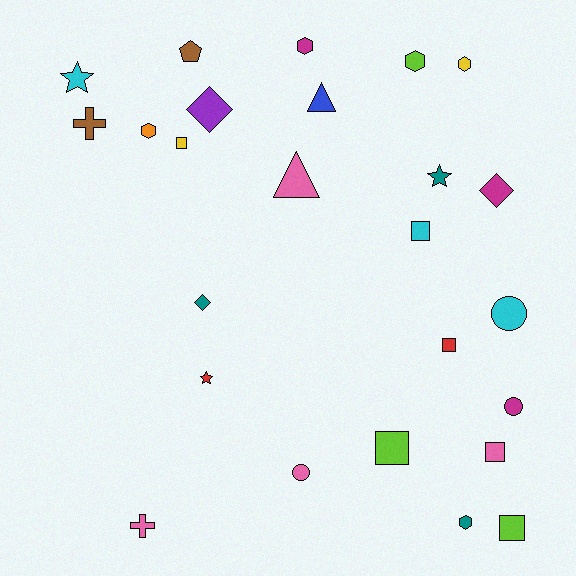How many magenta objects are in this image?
There are 3 magenta objects.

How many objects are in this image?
There are 25 objects.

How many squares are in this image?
There are 6 squares.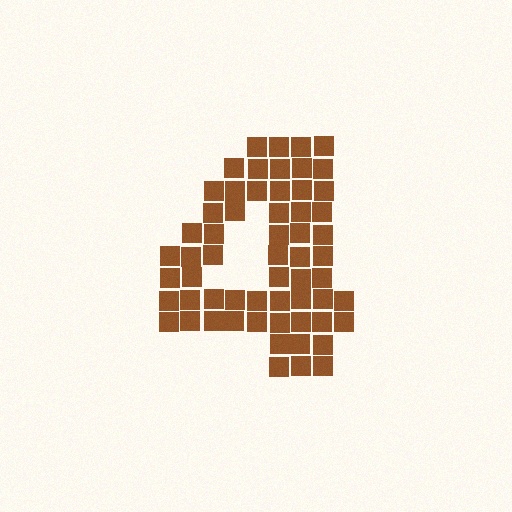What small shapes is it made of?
It is made of small squares.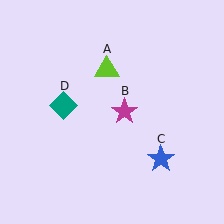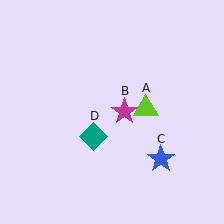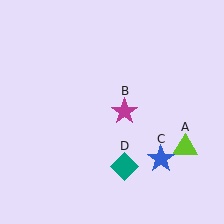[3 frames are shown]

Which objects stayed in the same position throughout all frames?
Magenta star (object B) and blue star (object C) remained stationary.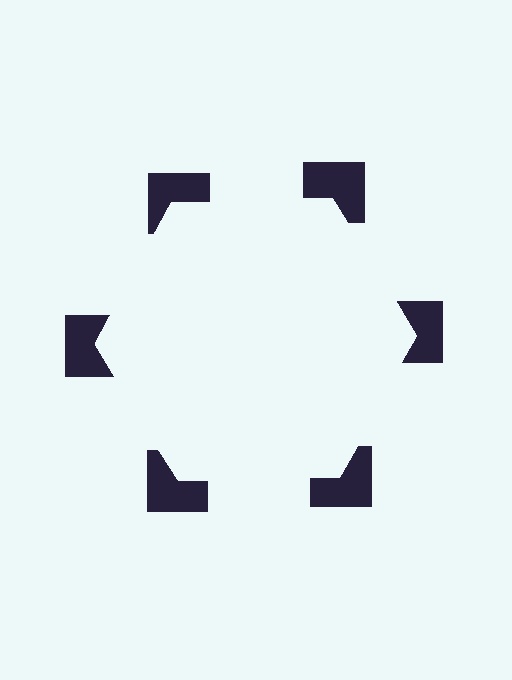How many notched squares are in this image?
There are 6 — one at each vertex of the illusory hexagon.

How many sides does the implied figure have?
6 sides.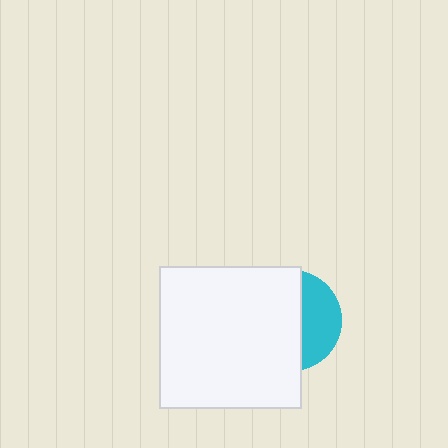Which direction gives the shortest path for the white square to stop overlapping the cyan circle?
Moving left gives the shortest separation.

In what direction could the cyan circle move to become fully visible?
The cyan circle could move right. That would shift it out from behind the white square entirely.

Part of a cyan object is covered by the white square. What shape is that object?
It is a circle.